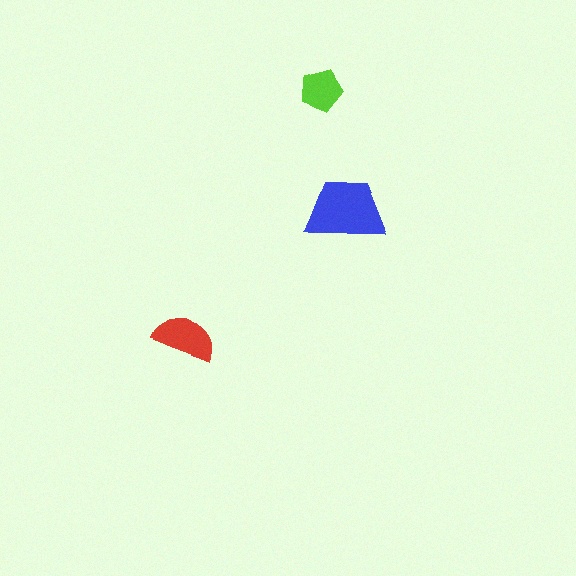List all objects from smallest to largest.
The lime pentagon, the red semicircle, the blue trapezoid.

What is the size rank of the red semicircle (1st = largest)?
2nd.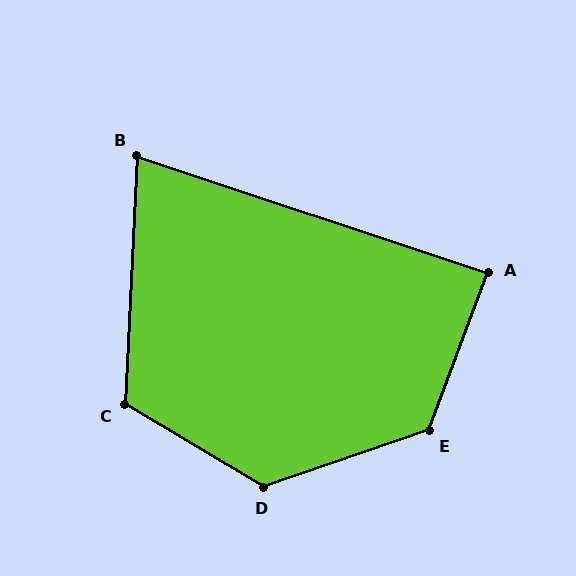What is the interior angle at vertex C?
Approximately 118 degrees (obtuse).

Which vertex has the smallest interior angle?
B, at approximately 75 degrees.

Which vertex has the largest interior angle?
D, at approximately 130 degrees.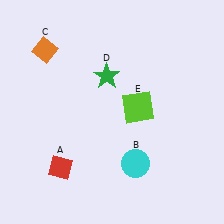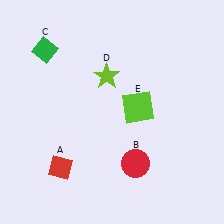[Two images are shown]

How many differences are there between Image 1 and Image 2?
There are 3 differences between the two images.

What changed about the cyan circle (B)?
In Image 1, B is cyan. In Image 2, it changed to red.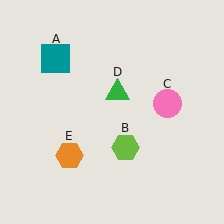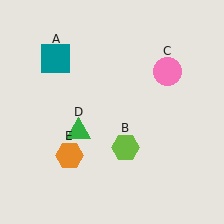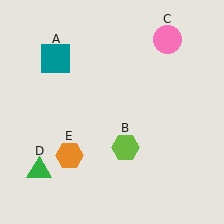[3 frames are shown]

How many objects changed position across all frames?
2 objects changed position: pink circle (object C), green triangle (object D).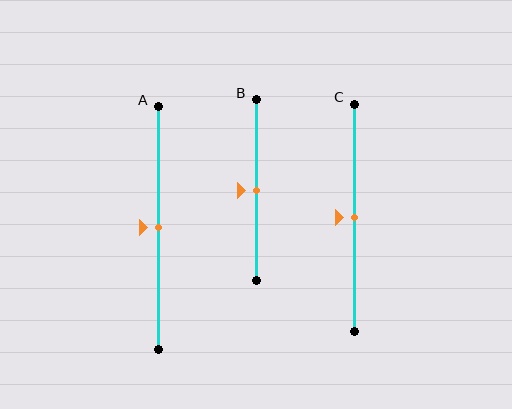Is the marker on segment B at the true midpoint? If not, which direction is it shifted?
Yes, the marker on segment B is at the true midpoint.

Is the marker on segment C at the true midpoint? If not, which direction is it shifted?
Yes, the marker on segment C is at the true midpoint.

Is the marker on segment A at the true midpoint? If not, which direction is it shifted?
Yes, the marker on segment A is at the true midpoint.